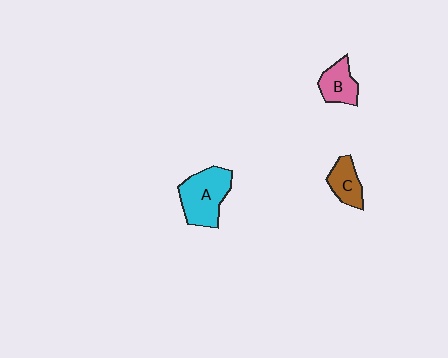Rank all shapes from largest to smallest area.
From largest to smallest: A (cyan), B (pink), C (brown).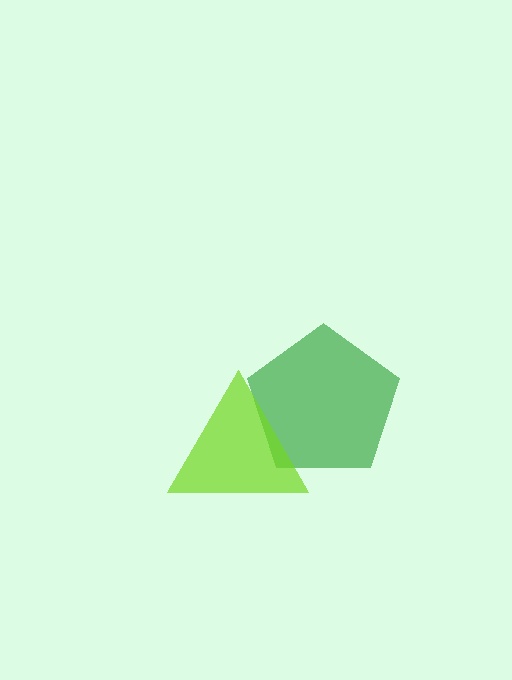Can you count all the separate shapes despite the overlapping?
Yes, there are 2 separate shapes.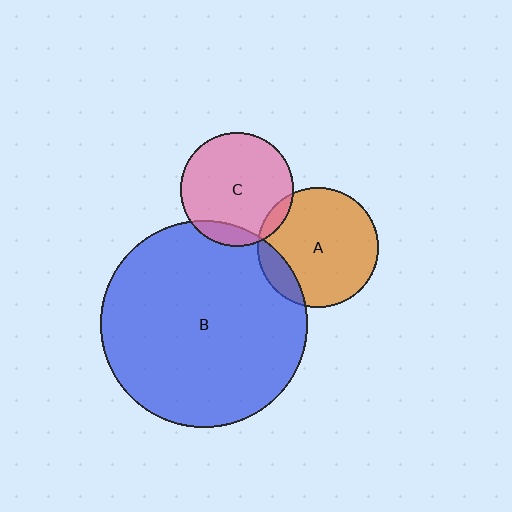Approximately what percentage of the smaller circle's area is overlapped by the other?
Approximately 5%.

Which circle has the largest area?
Circle B (blue).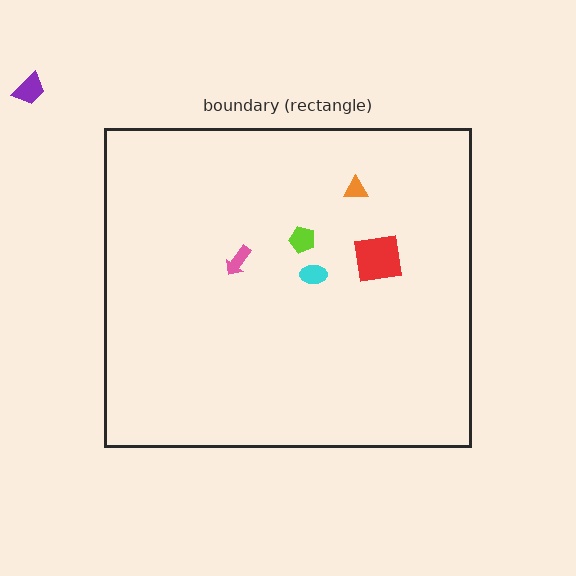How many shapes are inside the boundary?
5 inside, 1 outside.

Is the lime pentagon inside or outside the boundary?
Inside.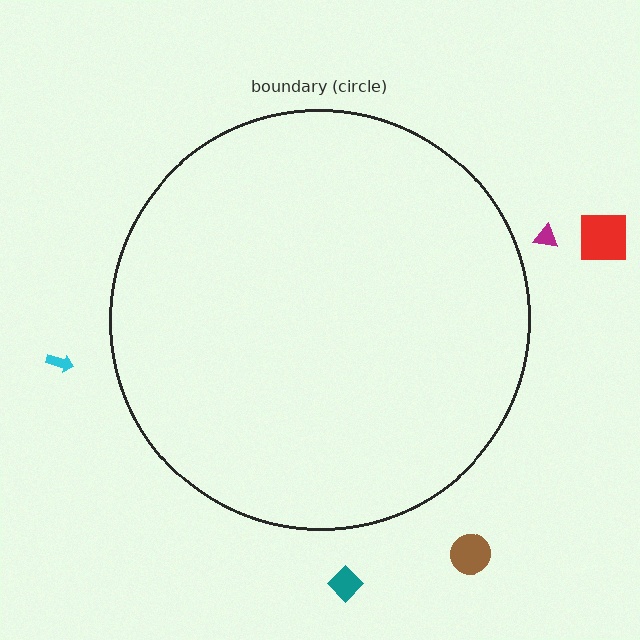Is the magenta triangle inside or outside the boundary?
Outside.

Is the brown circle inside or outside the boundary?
Outside.